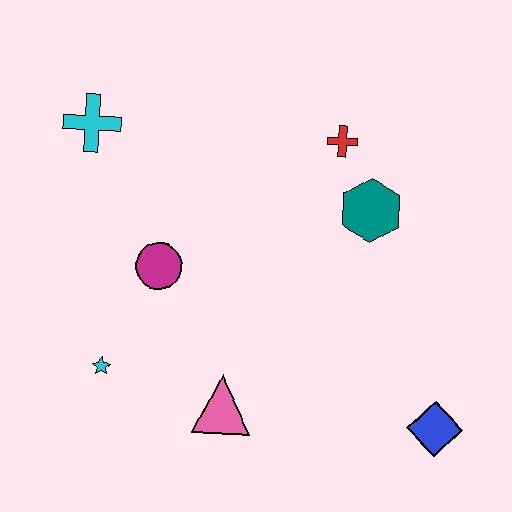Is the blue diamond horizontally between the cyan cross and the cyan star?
No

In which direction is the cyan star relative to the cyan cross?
The cyan star is below the cyan cross.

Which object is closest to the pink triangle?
The cyan star is closest to the pink triangle.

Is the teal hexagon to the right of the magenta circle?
Yes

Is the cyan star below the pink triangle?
No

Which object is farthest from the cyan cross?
The blue diamond is farthest from the cyan cross.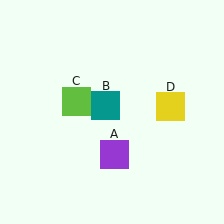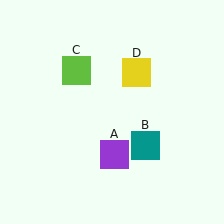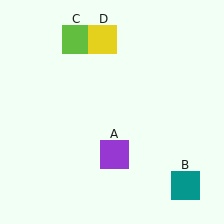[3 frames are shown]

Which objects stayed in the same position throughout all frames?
Purple square (object A) remained stationary.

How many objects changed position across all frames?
3 objects changed position: teal square (object B), lime square (object C), yellow square (object D).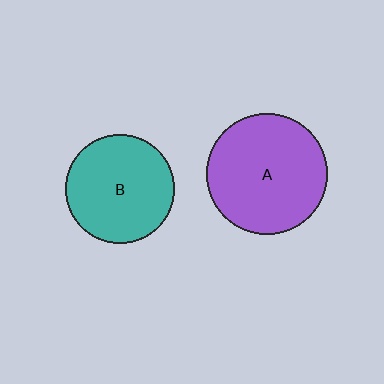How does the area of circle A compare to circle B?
Approximately 1.3 times.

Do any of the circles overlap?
No, none of the circles overlap.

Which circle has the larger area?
Circle A (purple).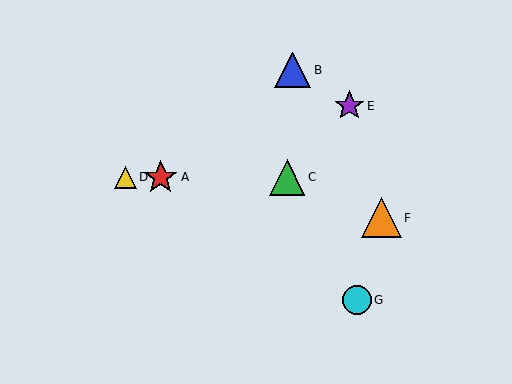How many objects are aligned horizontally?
3 objects (A, C, D) are aligned horizontally.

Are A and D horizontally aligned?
Yes, both are at y≈177.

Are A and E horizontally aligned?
No, A is at y≈177 and E is at y≈106.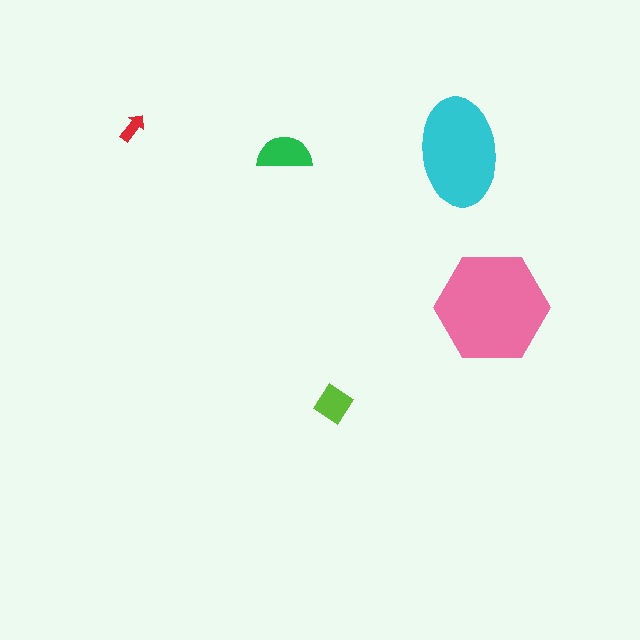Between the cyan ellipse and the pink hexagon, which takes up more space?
The pink hexagon.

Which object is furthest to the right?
The pink hexagon is rightmost.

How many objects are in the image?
There are 5 objects in the image.